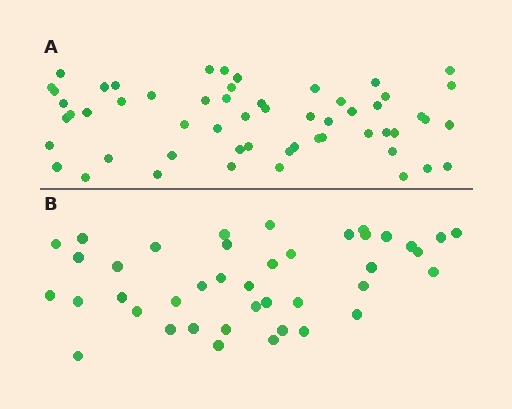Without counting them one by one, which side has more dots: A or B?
Region A (the top region) has more dots.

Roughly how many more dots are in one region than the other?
Region A has approximately 15 more dots than region B.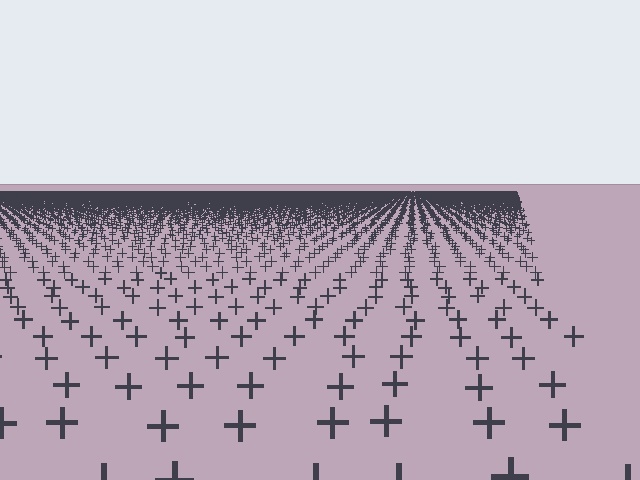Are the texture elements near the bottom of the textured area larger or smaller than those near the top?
Larger. Near the bottom, elements are closer to the viewer and appear at a bigger on-screen size.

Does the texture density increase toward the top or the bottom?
Density increases toward the top.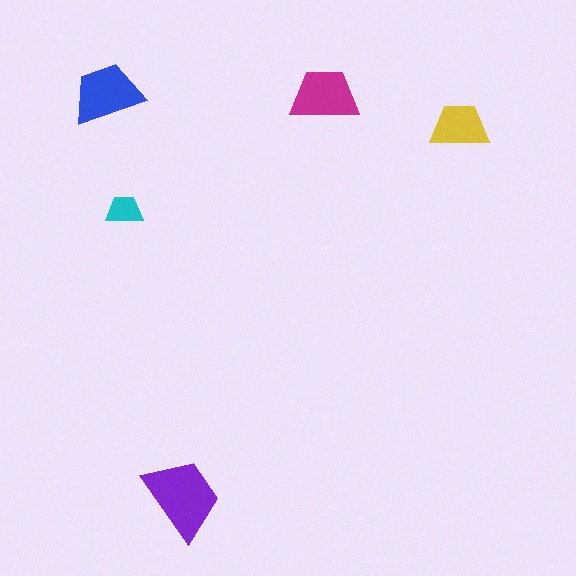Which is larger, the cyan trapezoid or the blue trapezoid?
The blue one.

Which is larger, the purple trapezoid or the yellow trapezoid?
The purple one.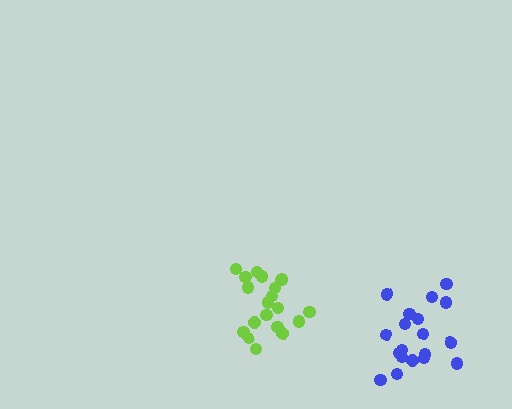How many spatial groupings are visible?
There are 2 spatial groupings.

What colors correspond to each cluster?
The clusters are colored: lime, blue.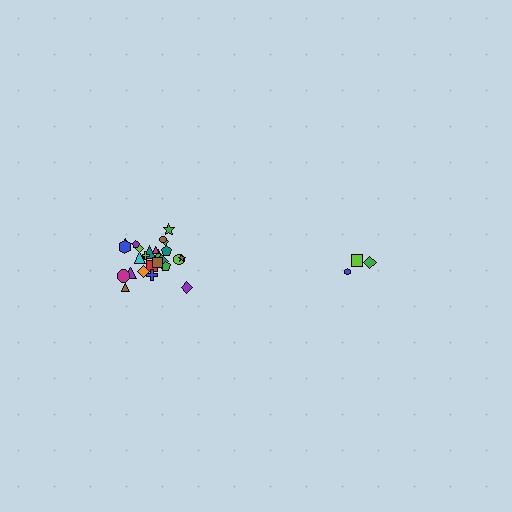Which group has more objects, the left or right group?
The left group.